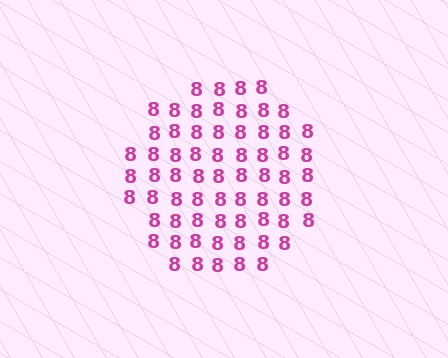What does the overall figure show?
The overall figure shows a circle.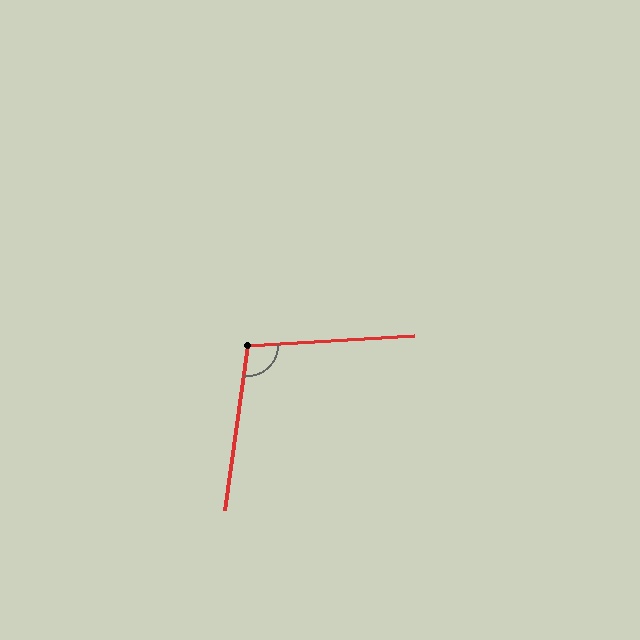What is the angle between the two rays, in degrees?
Approximately 101 degrees.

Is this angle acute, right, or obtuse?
It is obtuse.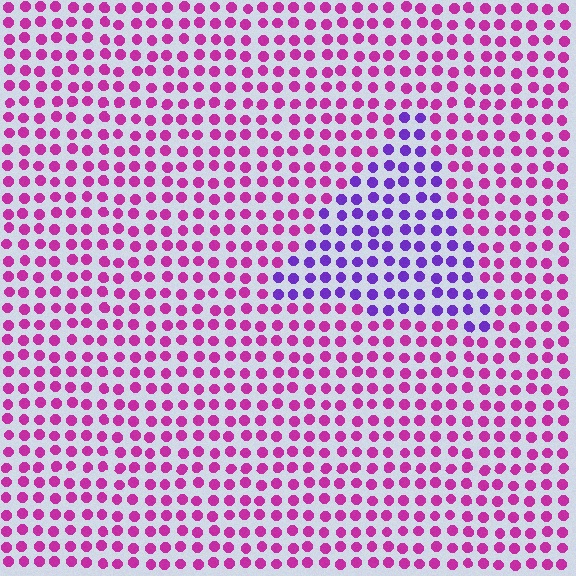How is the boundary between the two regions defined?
The boundary is defined purely by a slight shift in hue (about 47 degrees). Spacing, size, and orientation are identical on both sides.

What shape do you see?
I see a triangle.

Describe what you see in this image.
The image is filled with small magenta elements in a uniform arrangement. A triangle-shaped region is visible where the elements are tinted to a slightly different hue, forming a subtle color boundary.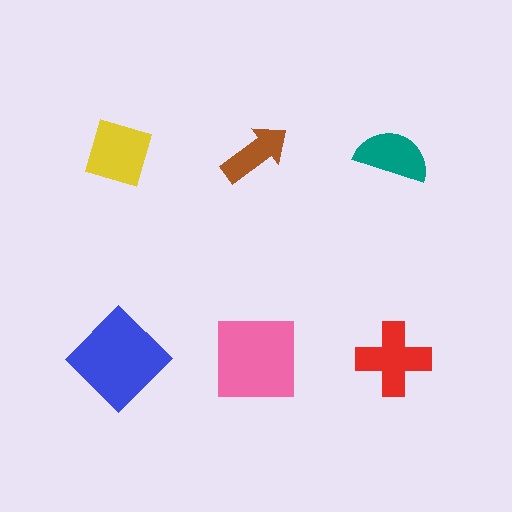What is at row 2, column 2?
A pink square.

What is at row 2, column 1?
A blue diamond.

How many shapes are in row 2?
3 shapes.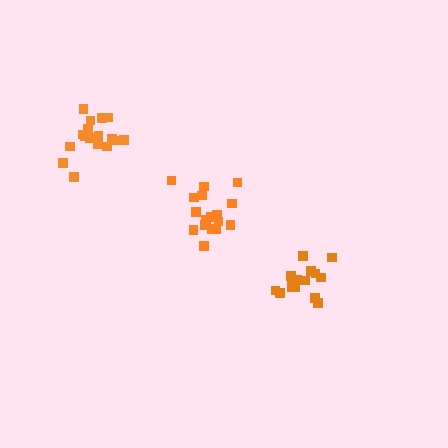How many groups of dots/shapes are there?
There are 3 groups.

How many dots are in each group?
Group 1: 17 dots, Group 2: 15 dots, Group 3: 17 dots (49 total).